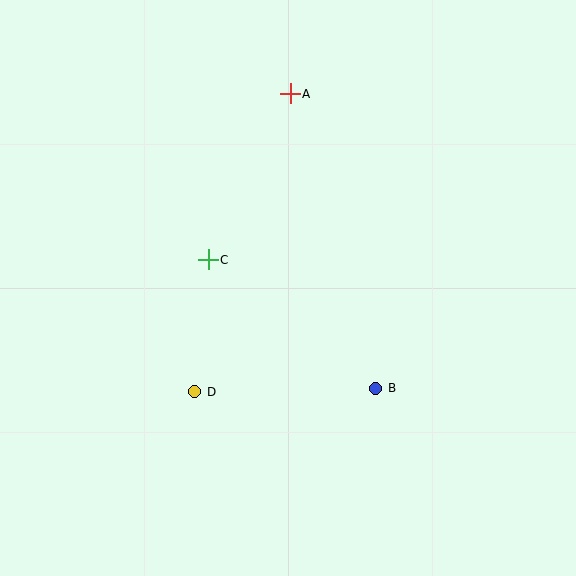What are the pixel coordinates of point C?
Point C is at (208, 260).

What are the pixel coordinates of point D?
Point D is at (195, 392).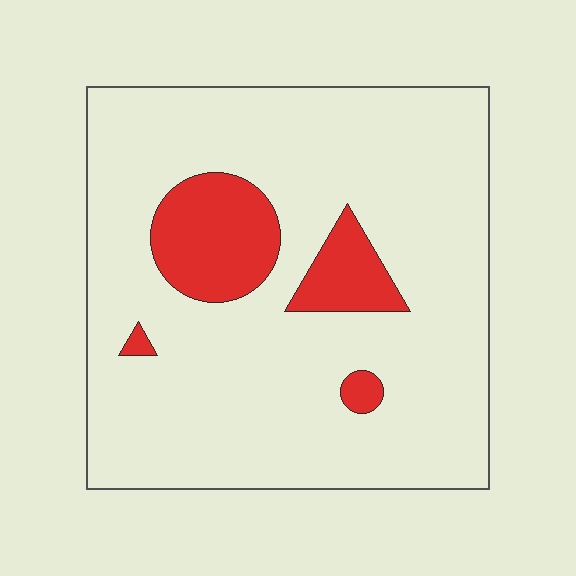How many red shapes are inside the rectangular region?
4.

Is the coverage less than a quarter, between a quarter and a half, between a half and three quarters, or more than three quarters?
Less than a quarter.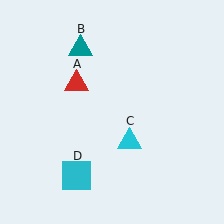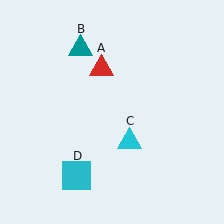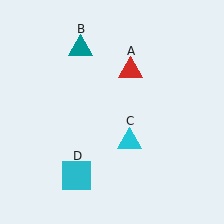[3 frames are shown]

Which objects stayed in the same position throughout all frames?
Teal triangle (object B) and cyan triangle (object C) and cyan square (object D) remained stationary.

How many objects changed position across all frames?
1 object changed position: red triangle (object A).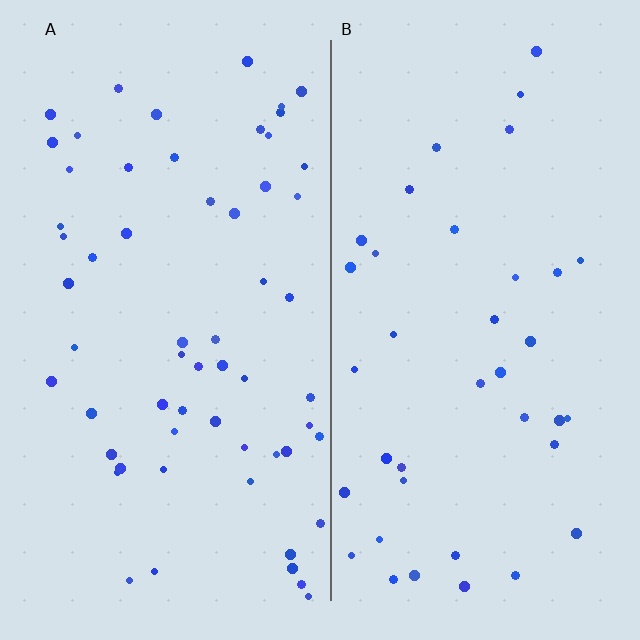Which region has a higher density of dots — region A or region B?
A (the left).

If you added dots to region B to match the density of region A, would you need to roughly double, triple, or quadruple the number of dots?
Approximately double.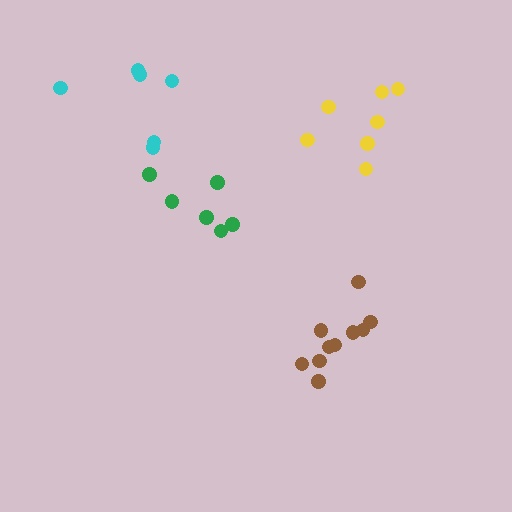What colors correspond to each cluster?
The clusters are colored: green, cyan, brown, yellow.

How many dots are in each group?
Group 1: 6 dots, Group 2: 6 dots, Group 3: 10 dots, Group 4: 7 dots (29 total).